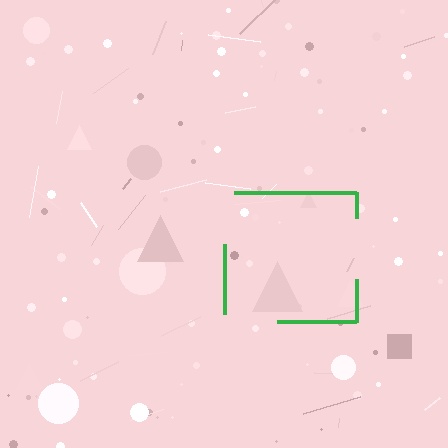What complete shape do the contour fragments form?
The contour fragments form a square.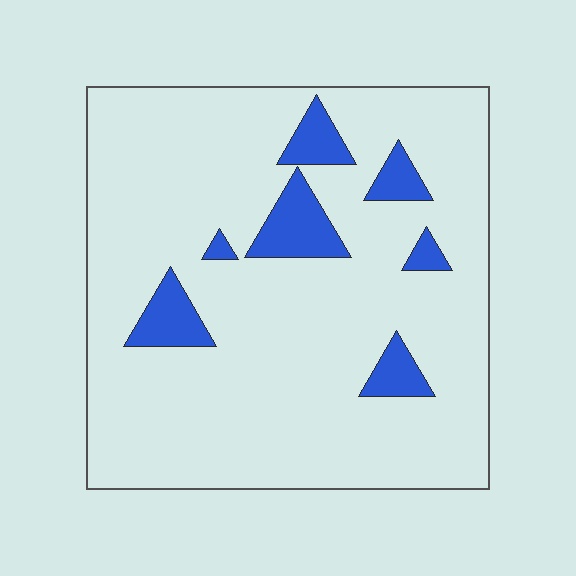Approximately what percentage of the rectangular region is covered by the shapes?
Approximately 10%.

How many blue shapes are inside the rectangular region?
7.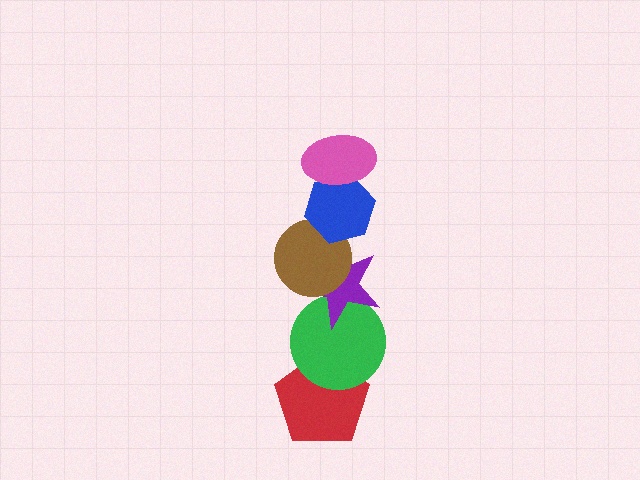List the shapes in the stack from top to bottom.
From top to bottom: the pink ellipse, the blue hexagon, the brown circle, the purple star, the green circle, the red pentagon.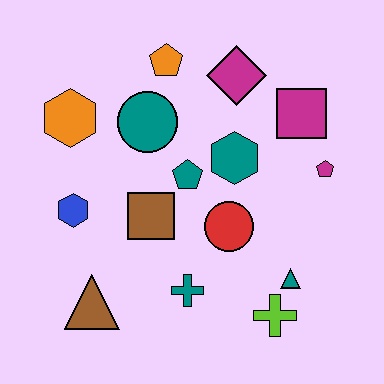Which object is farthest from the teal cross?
The orange pentagon is farthest from the teal cross.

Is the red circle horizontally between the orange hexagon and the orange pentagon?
No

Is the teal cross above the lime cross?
Yes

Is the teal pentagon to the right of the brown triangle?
Yes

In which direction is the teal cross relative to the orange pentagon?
The teal cross is below the orange pentagon.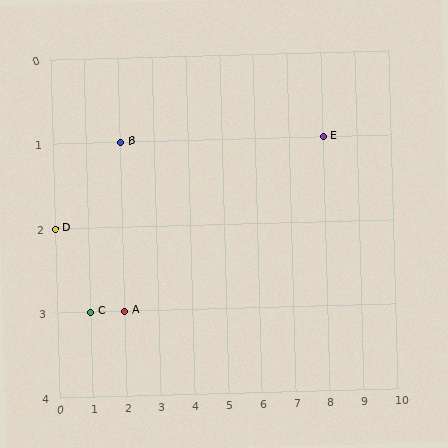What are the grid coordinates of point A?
Point A is at grid coordinates (2, 3).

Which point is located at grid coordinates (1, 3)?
Point C is at (1, 3).